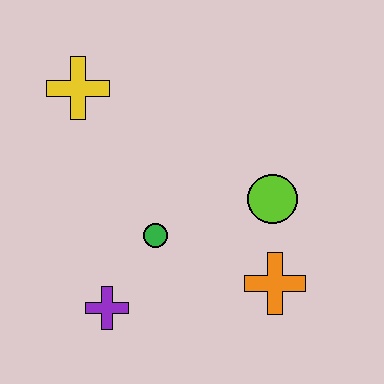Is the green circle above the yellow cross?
No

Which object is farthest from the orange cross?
The yellow cross is farthest from the orange cross.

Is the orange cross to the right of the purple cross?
Yes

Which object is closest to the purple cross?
The green circle is closest to the purple cross.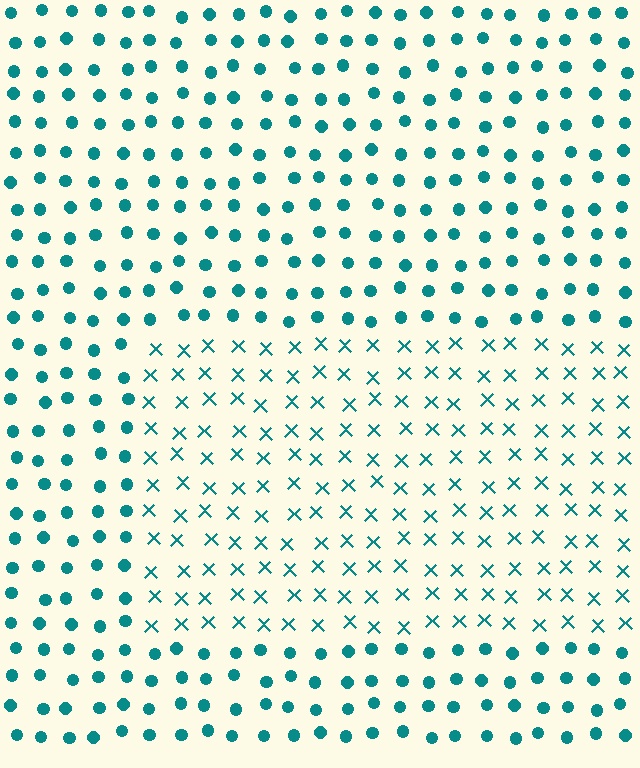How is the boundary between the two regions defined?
The boundary is defined by a change in element shape: X marks inside vs. circles outside. All elements share the same color and spacing.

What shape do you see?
I see a rectangle.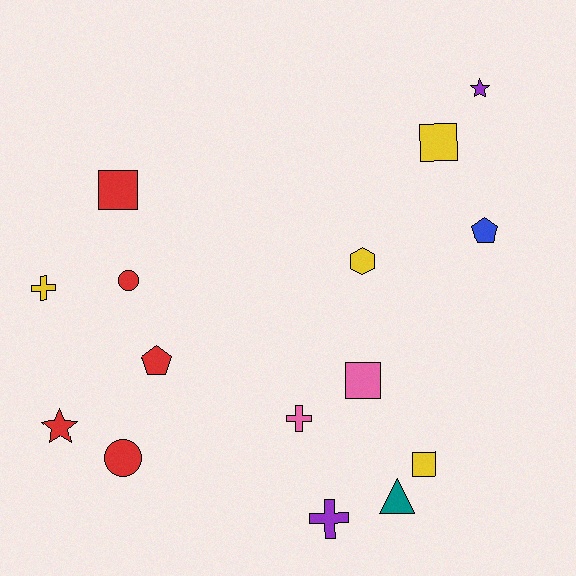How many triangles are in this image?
There is 1 triangle.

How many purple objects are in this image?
There are 2 purple objects.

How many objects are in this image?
There are 15 objects.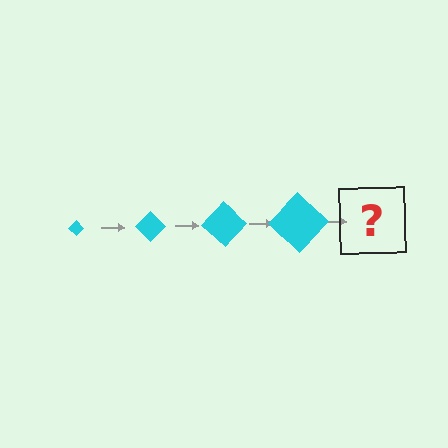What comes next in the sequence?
The next element should be a cyan diamond, larger than the previous one.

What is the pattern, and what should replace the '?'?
The pattern is that the diamond gets progressively larger each step. The '?' should be a cyan diamond, larger than the previous one.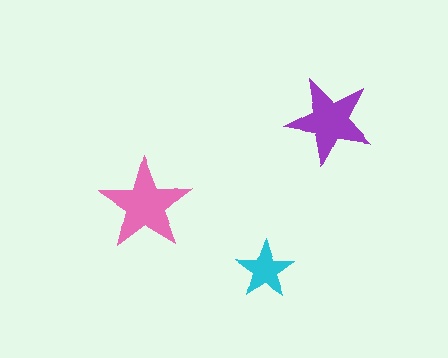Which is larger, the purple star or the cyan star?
The purple one.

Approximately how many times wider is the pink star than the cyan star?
About 1.5 times wider.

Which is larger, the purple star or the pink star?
The pink one.